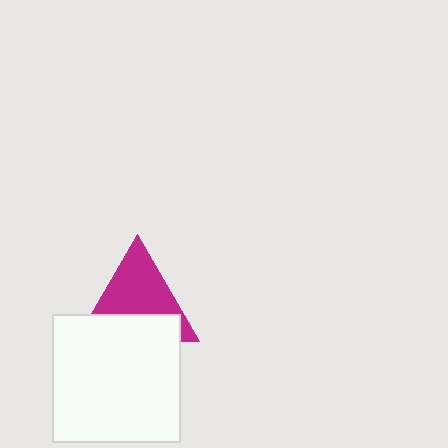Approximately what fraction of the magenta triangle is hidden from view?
Roughly 41% of the magenta triangle is hidden behind the white square.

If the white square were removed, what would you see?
You would see the complete magenta triangle.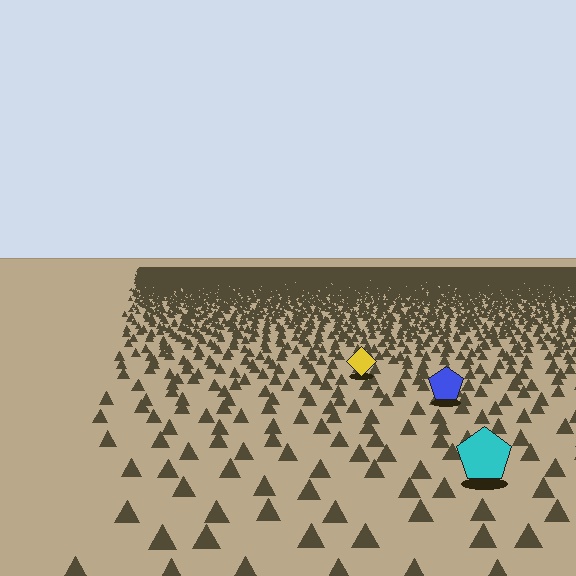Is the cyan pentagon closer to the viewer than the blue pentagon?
Yes. The cyan pentagon is closer — you can tell from the texture gradient: the ground texture is coarser near it.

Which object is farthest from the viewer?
The yellow diamond is farthest from the viewer. It appears smaller and the ground texture around it is denser.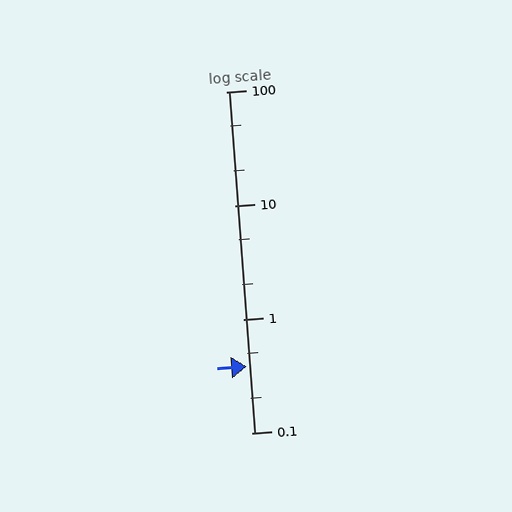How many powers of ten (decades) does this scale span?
The scale spans 3 decades, from 0.1 to 100.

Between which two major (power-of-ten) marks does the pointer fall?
The pointer is between 0.1 and 1.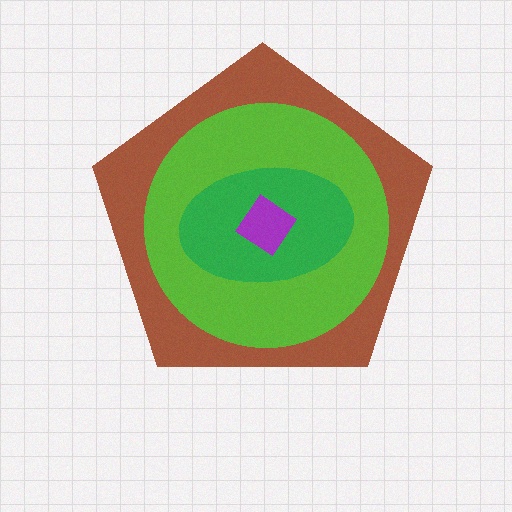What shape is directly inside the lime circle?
The green ellipse.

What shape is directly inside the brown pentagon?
The lime circle.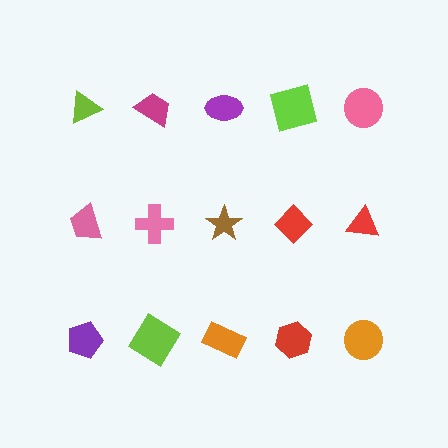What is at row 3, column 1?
A purple pentagon.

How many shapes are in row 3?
5 shapes.